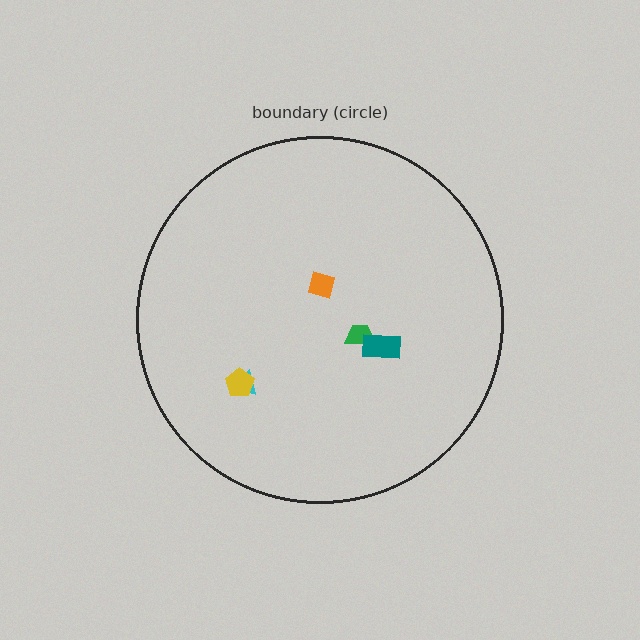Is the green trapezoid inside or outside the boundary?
Inside.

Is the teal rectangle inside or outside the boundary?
Inside.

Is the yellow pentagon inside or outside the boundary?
Inside.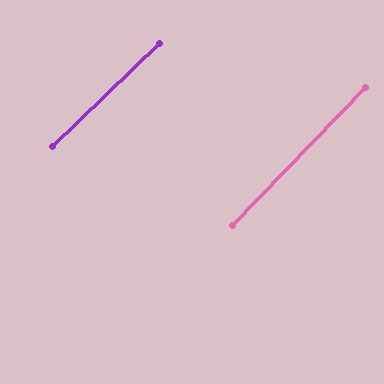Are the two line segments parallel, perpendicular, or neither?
Parallel — their directions differ by only 2.0°.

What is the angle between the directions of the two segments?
Approximately 2 degrees.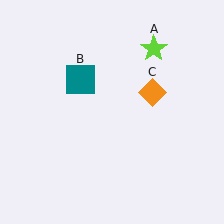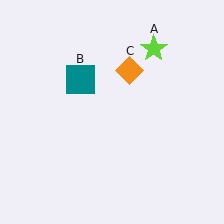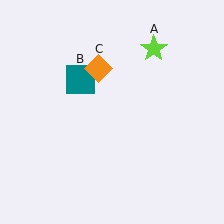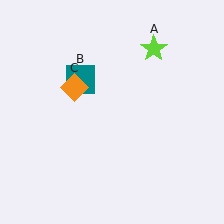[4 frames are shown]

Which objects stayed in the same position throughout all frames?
Lime star (object A) and teal square (object B) remained stationary.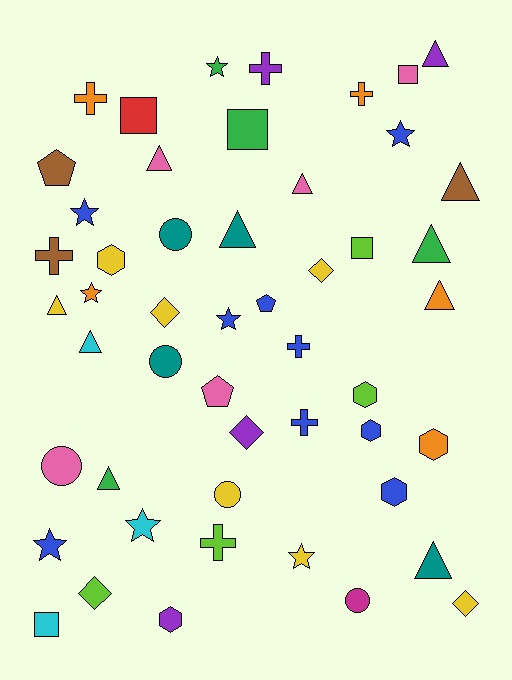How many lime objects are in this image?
There are 4 lime objects.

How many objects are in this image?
There are 50 objects.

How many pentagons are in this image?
There are 3 pentagons.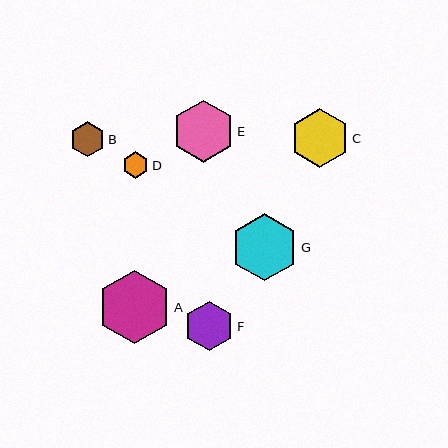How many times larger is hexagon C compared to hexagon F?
Hexagon C is approximately 1.2 times the size of hexagon F.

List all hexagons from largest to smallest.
From largest to smallest: A, G, E, C, F, B, D.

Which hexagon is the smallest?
Hexagon D is the smallest with a size of approximately 26 pixels.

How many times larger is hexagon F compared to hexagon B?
Hexagon F is approximately 1.4 times the size of hexagon B.